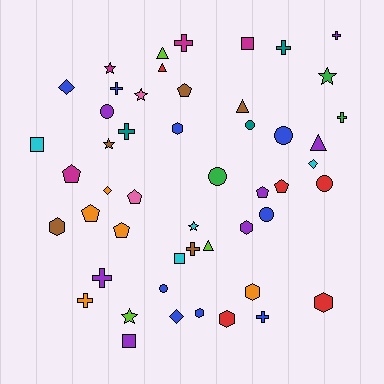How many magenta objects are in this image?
There are 4 magenta objects.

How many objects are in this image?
There are 50 objects.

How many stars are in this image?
There are 6 stars.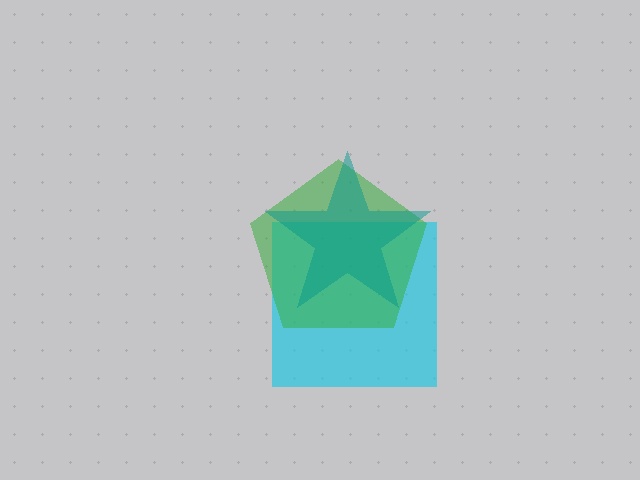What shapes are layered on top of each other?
The layered shapes are: a cyan square, a green pentagon, a teal star.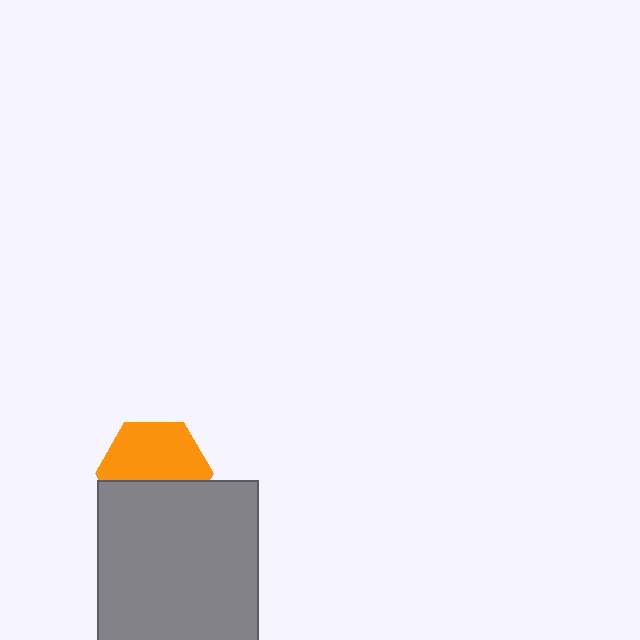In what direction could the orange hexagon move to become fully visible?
The orange hexagon could move up. That would shift it out from behind the gray square entirely.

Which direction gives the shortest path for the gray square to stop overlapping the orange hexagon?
Moving down gives the shortest separation.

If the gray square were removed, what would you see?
You would see the complete orange hexagon.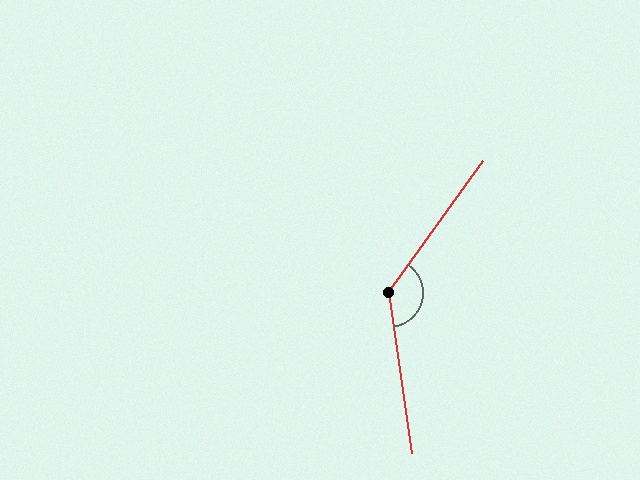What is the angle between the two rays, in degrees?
Approximately 136 degrees.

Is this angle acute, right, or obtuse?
It is obtuse.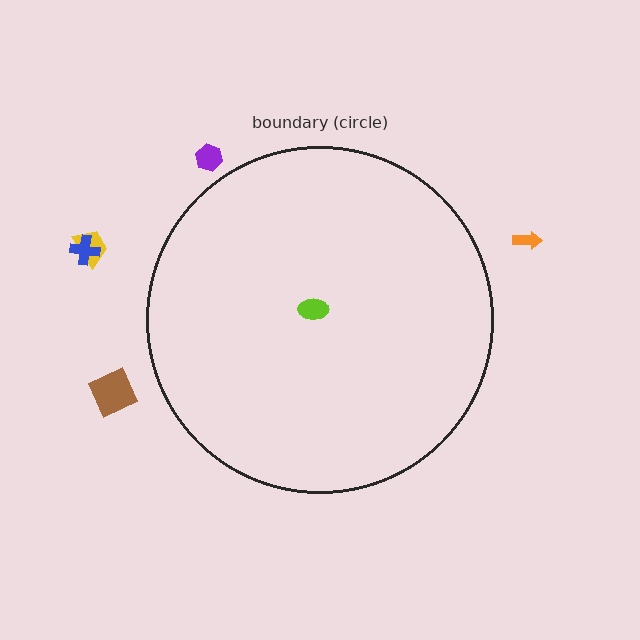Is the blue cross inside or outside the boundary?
Outside.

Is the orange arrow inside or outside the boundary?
Outside.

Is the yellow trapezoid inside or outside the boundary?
Outside.